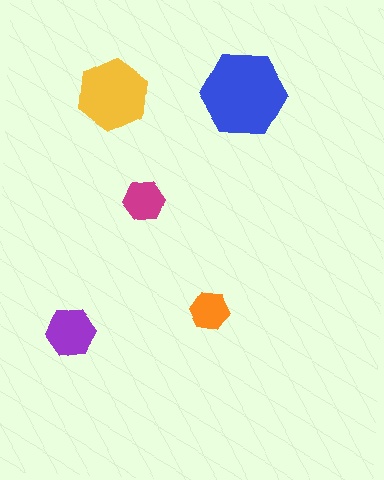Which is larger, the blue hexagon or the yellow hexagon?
The blue one.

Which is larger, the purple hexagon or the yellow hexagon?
The yellow one.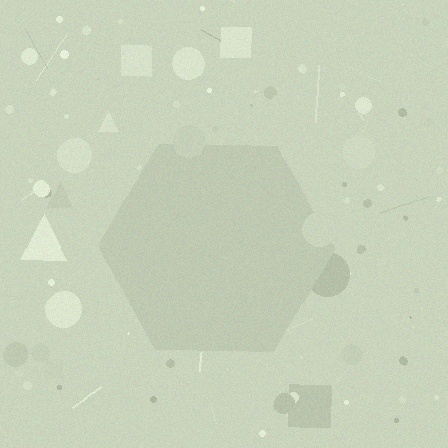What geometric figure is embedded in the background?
A hexagon is embedded in the background.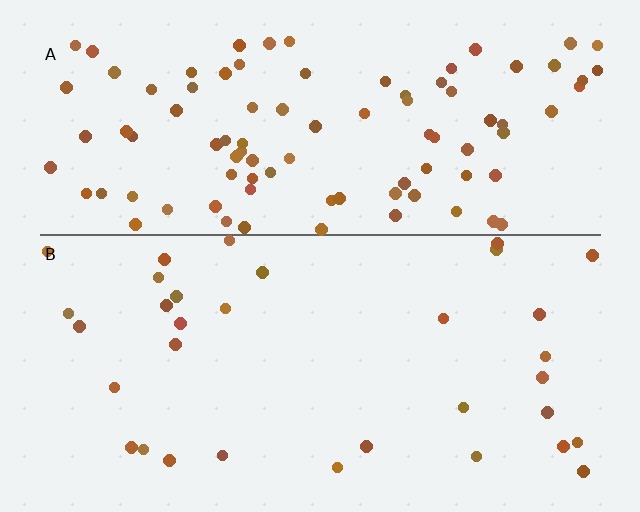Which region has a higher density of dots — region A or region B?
A (the top).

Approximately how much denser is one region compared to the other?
Approximately 2.9× — region A over region B.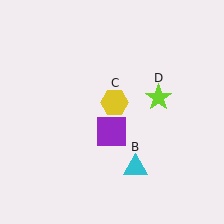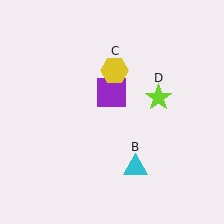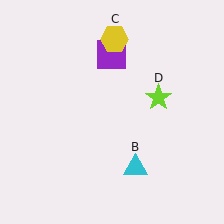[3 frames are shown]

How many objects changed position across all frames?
2 objects changed position: purple square (object A), yellow hexagon (object C).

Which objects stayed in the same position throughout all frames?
Cyan triangle (object B) and lime star (object D) remained stationary.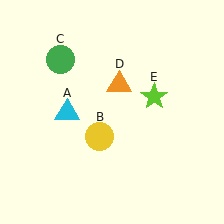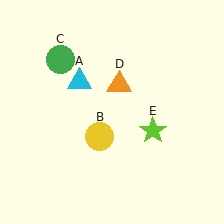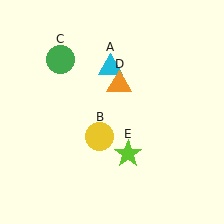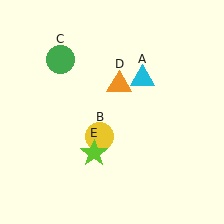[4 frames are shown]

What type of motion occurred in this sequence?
The cyan triangle (object A), lime star (object E) rotated clockwise around the center of the scene.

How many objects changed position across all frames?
2 objects changed position: cyan triangle (object A), lime star (object E).